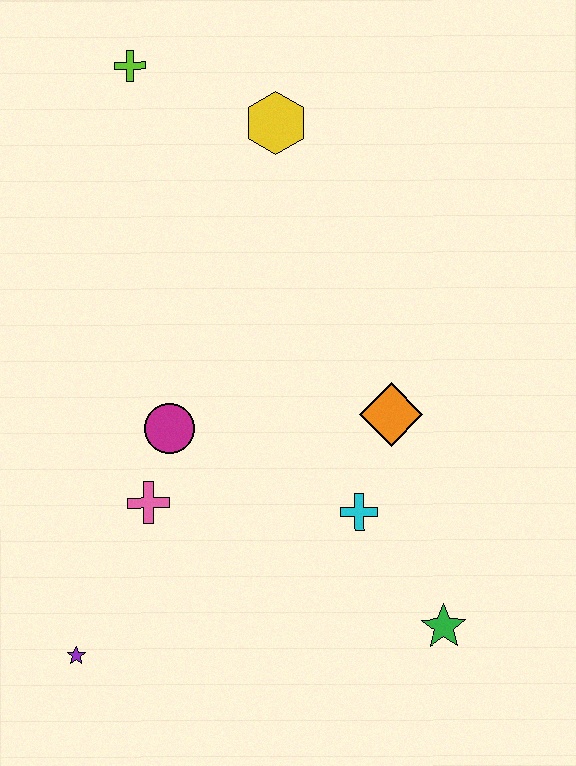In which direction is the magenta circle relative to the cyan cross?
The magenta circle is to the left of the cyan cross.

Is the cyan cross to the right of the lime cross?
Yes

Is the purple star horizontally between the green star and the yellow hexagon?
No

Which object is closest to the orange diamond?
The cyan cross is closest to the orange diamond.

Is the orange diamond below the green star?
No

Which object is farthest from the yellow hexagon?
The purple star is farthest from the yellow hexagon.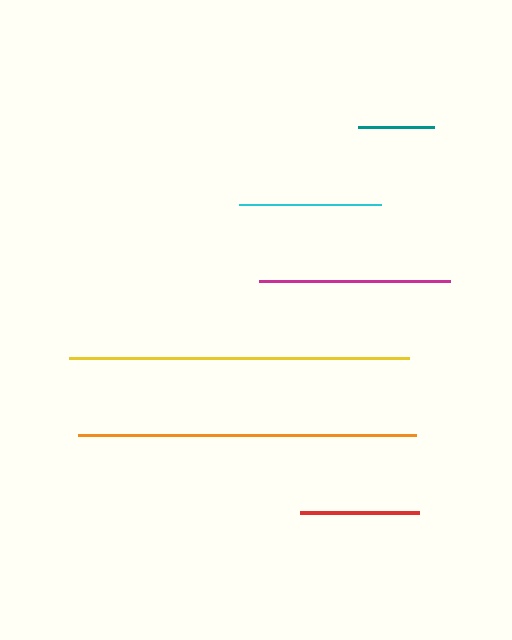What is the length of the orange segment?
The orange segment is approximately 337 pixels long.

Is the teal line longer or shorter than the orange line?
The orange line is longer than the teal line.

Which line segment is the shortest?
The teal line is the shortest at approximately 76 pixels.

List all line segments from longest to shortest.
From longest to shortest: yellow, orange, magenta, cyan, red, teal.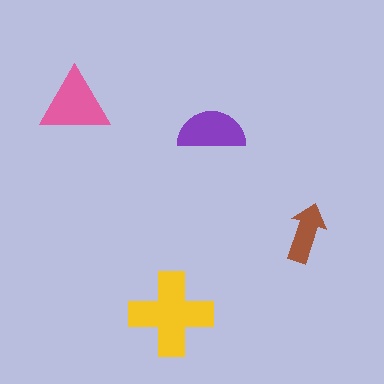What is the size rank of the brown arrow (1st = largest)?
4th.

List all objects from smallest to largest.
The brown arrow, the purple semicircle, the pink triangle, the yellow cross.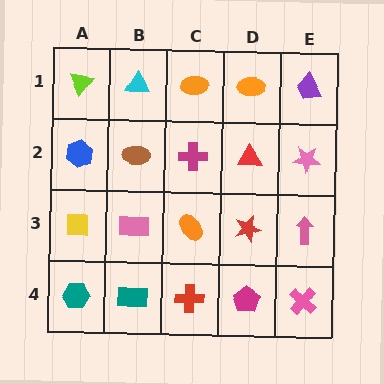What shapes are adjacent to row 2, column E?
A purple trapezoid (row 1, column E), a pink arrow (row 3, column E), a red triangle (row 2, column D).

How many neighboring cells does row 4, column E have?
2.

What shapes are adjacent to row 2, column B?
A cyan triangle (row 1, column B), a pink rectangle (row 3, column B), a blue hexagon (row 2, column A), a magenta cross (row 2, column C).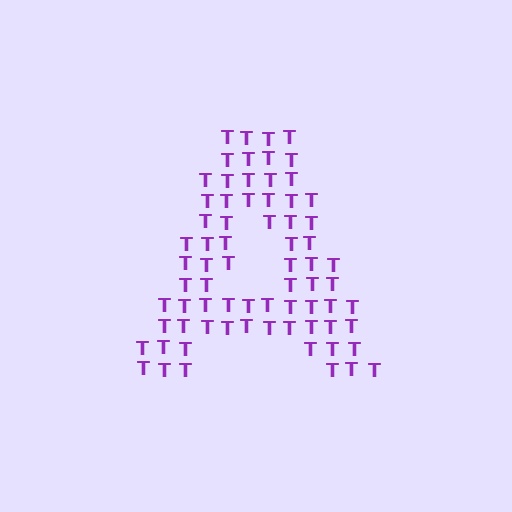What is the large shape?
The large shape is the letter A.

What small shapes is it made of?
It is made of small letter T's.